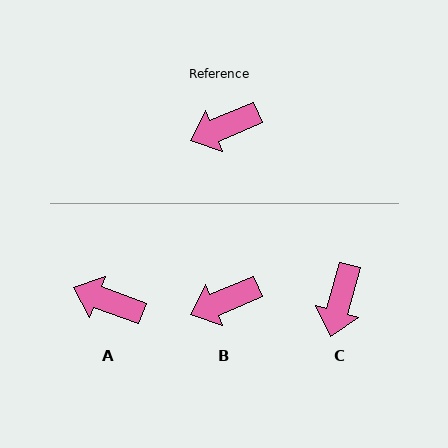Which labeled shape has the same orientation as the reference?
B.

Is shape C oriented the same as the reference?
No, it is off by about 52 degrees.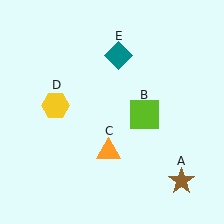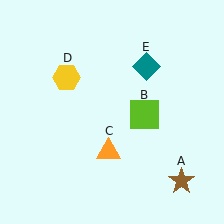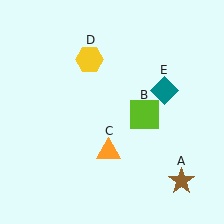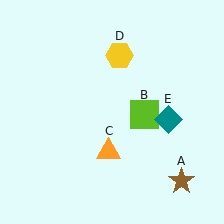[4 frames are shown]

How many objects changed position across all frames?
2 objects changed position: yellow hexagon (object D), teal diamond (object E).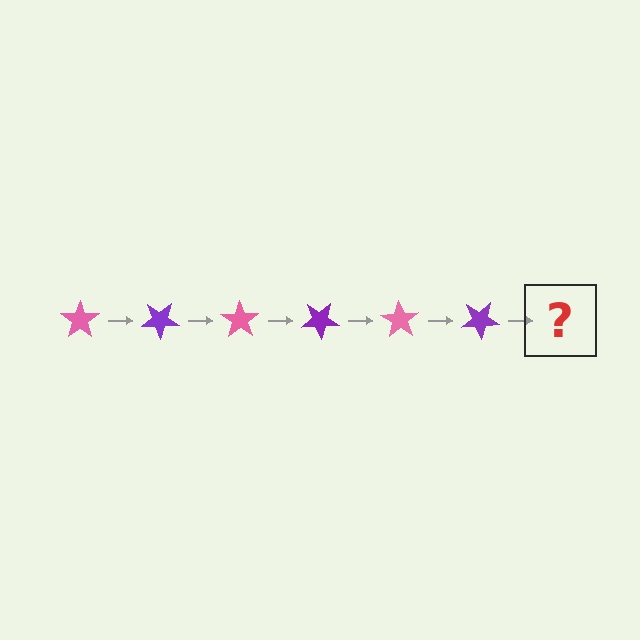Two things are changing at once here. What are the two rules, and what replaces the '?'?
The two rules are that it rotates 35 degrees each step and the color cycles through pink and purple. The '?' should be a pink star, rotated 210 degrees from the start.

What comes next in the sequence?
The next element should be a pink star, rotated 210 degrees from the start.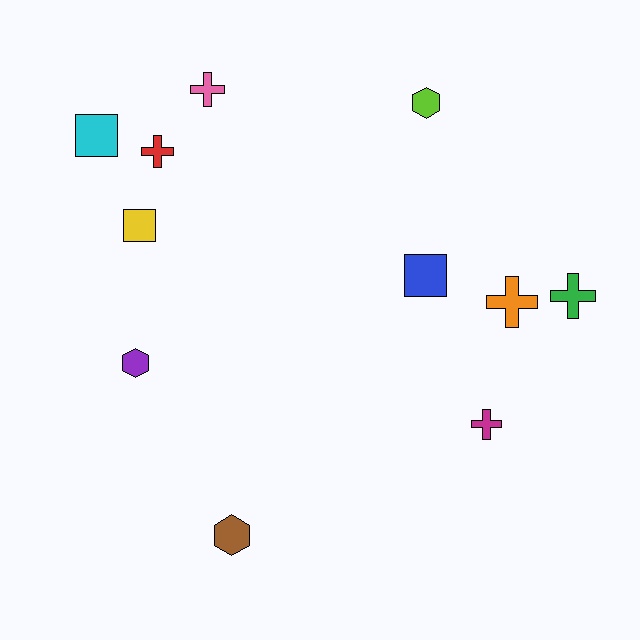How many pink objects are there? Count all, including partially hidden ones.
There is 1 pink object.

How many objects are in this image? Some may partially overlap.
There are 11 objects.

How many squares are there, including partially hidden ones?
There are 3 squares.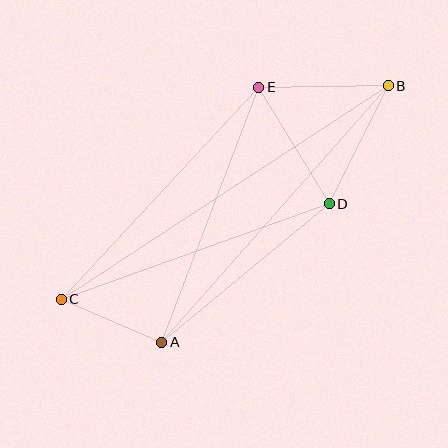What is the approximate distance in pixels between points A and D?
The distance between A and D is approximately 218 pixels.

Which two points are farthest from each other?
Points B and C are farthest from each other.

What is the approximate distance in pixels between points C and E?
The distance between C and E is approximately 290 pixels.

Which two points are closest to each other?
Points A and C are closest to each other.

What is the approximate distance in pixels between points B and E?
The distance between B and E is approximately 129 pixels.